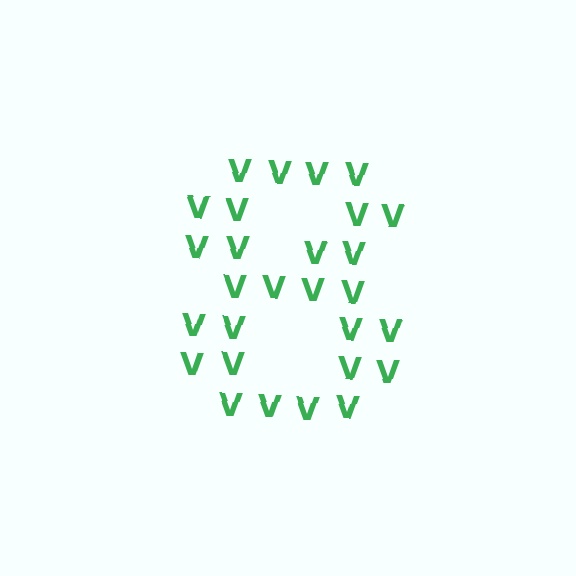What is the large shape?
The large shape is the digit 8.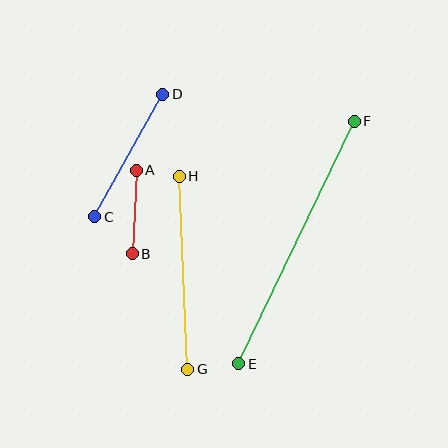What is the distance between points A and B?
The distance is approximately 84 pixels.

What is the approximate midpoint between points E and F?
The midpoint is at approximately (296, 242) pixels.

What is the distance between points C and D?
The distance is approximately 140 pixels.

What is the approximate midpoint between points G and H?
The midpoint is at approximately (183, 273) pixels.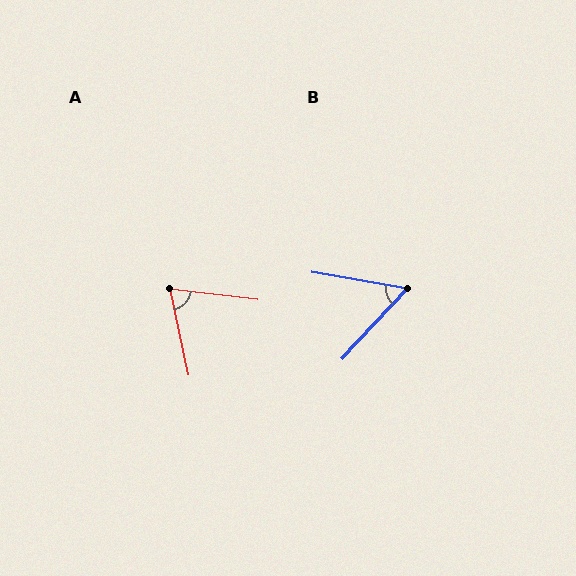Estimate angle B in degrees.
Approximately 57 degrees.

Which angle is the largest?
A, at approximately 71 degrees.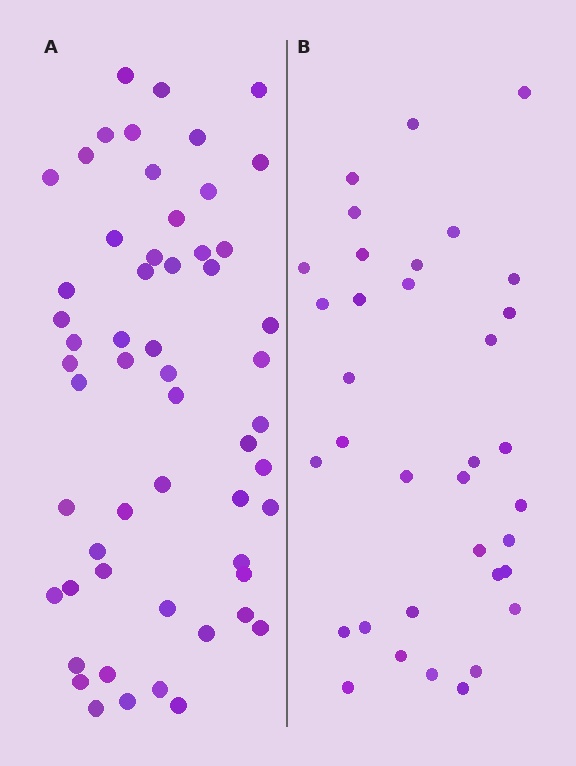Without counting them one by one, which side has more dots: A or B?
Region A (the left region) has more dots.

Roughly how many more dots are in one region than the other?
Region A has approximately 20 more dots than region B.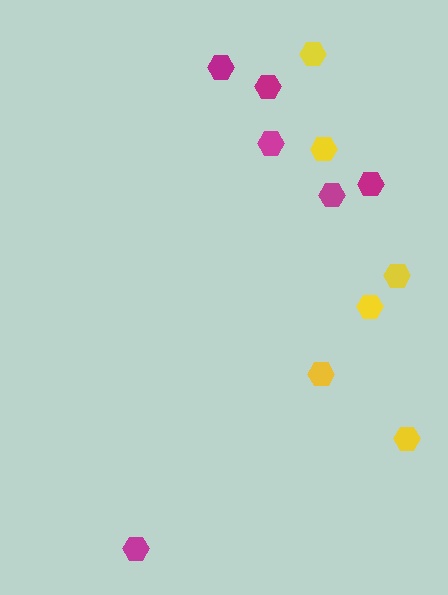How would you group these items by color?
There are 2 groups: one group of magenta hexagons (6) and one group of yellow hexagons (6).